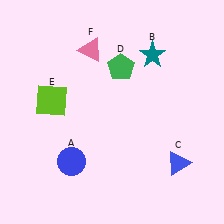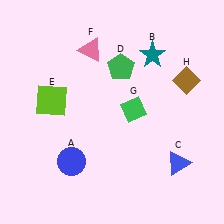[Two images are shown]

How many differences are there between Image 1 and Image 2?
There are 2 differences between the two images.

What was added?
A green diamond (G), a brown diamond (H) were added in Image 2.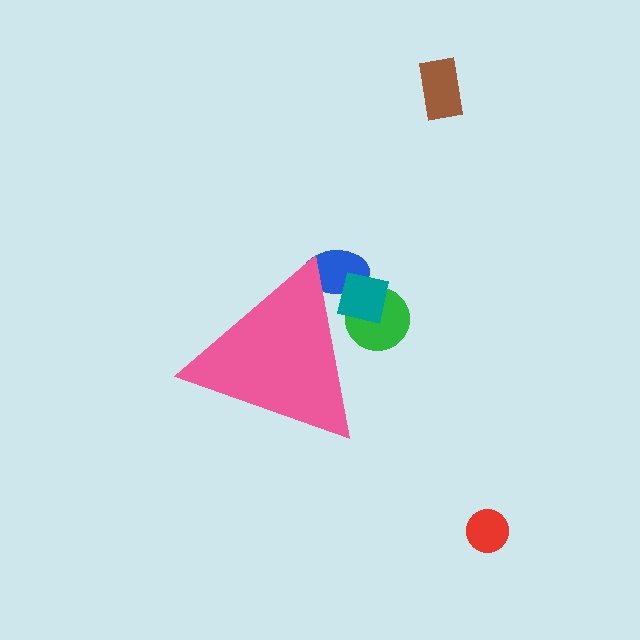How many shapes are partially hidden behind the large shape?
3 shapes are partially hidden.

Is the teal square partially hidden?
Yes, the teal square is partially hidden behind the pink triangle.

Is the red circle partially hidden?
No, the red circle is fully visible.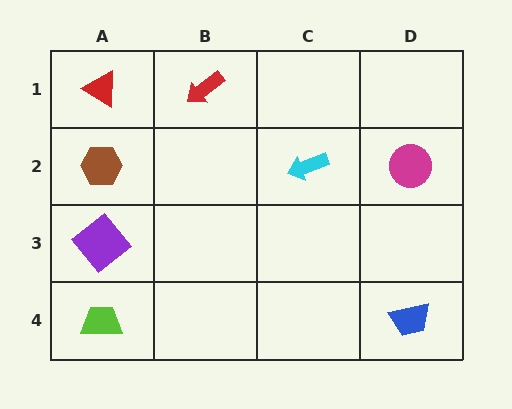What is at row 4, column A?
A lime trapezoid.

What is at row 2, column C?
A cyan arrow.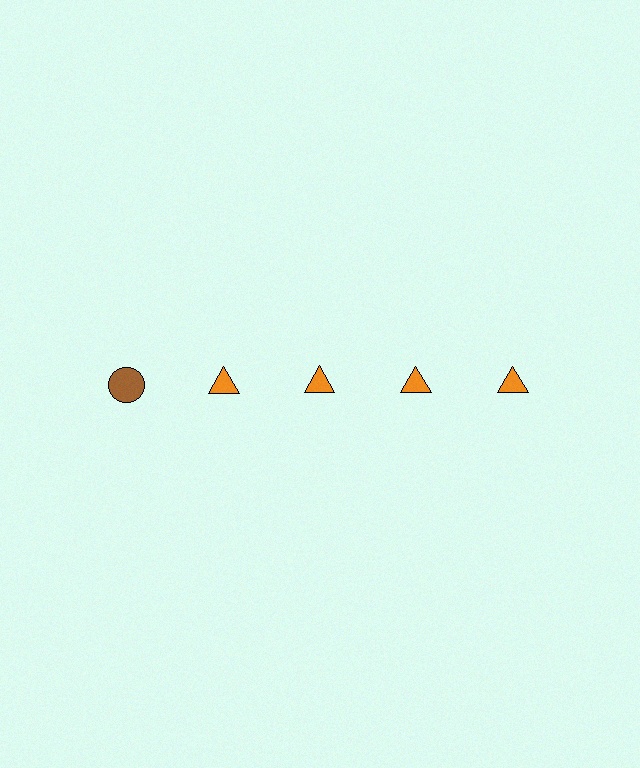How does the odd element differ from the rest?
It differs in both color (brown instead of orange) and shape (circle instead of triangle).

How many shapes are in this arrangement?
There are 5 shapes arranged in a grid pattern.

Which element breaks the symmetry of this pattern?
The brown circle in the top row, leftmost column breaks the symmetry. All other shapes are orange triangles.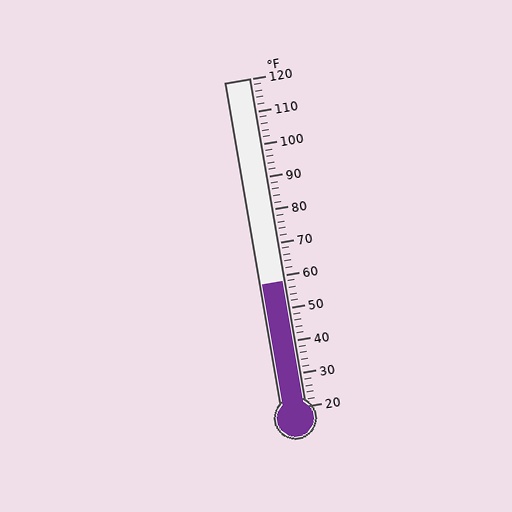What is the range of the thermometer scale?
The thermometer scale ranges from 20°F to 120°F.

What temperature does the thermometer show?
The thermometer shows approximately 58°F.